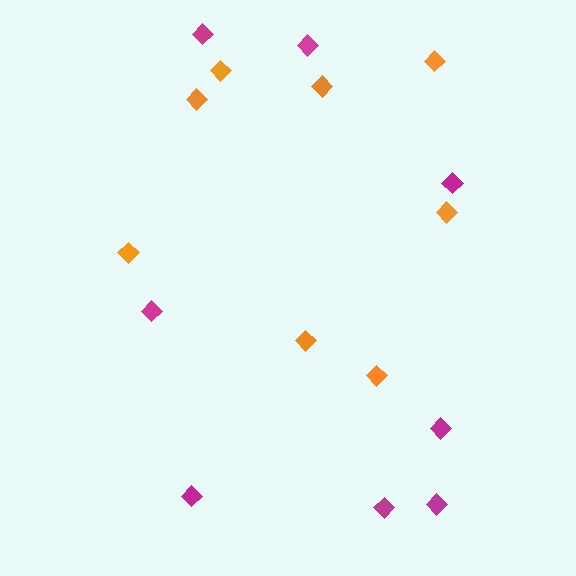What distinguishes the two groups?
There are 2 groups: one group of magenta diamonds (8) and one group of orange diamonds (8).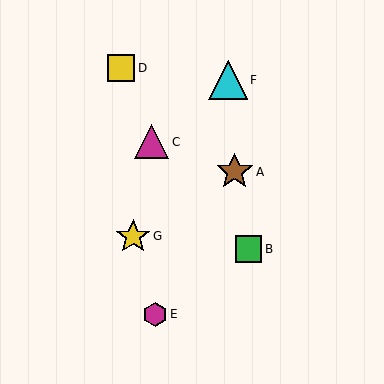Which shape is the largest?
The cyan triangle (labeled F) is the largest.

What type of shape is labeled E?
Shape E is a magenta hexagon.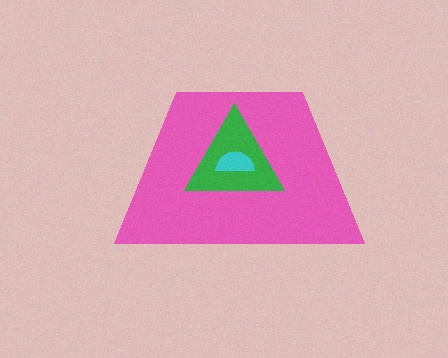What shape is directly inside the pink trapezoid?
The green triangle.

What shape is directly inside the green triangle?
The cyan semicircle.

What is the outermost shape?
The pink trapezoid.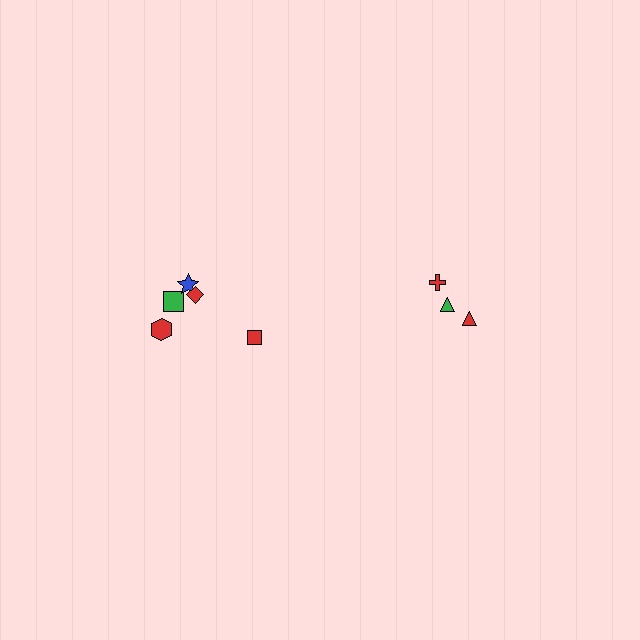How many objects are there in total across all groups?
There are 8 objects.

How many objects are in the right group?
There are 3 objects.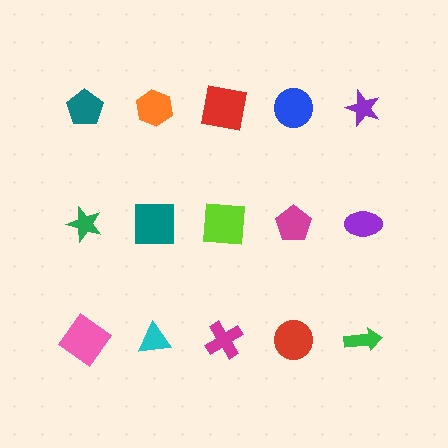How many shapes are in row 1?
5 shapes.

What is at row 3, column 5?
A green arrow.